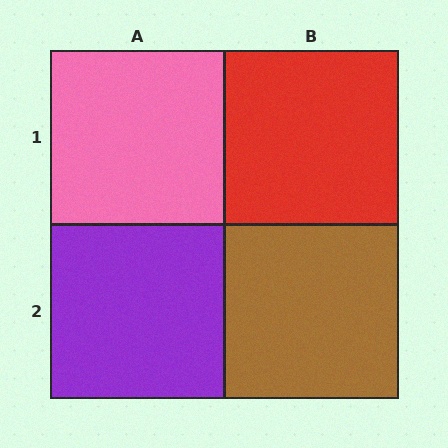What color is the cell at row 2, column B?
Brown.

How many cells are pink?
1 cell is pink.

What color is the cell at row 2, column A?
Purple.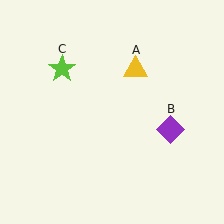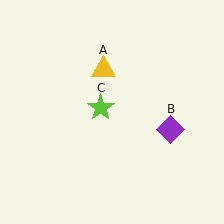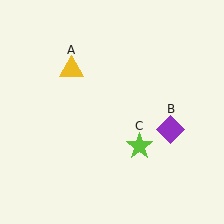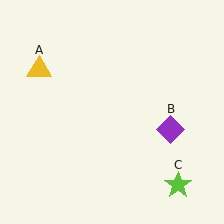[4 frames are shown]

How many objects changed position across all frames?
2 objects changed position: yellow triangle (object A), lime star (object C).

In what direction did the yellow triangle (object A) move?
The yellow triangle (object A) moved left.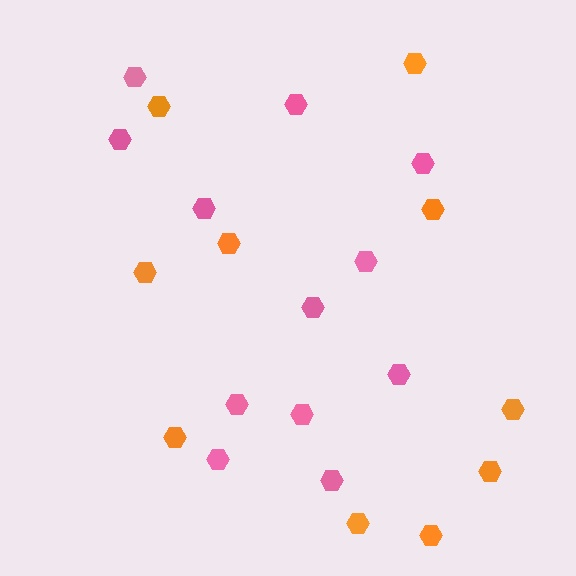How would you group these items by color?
There are 2 groups: one group of orange hexagons (10) and one group of pink hexagons (12).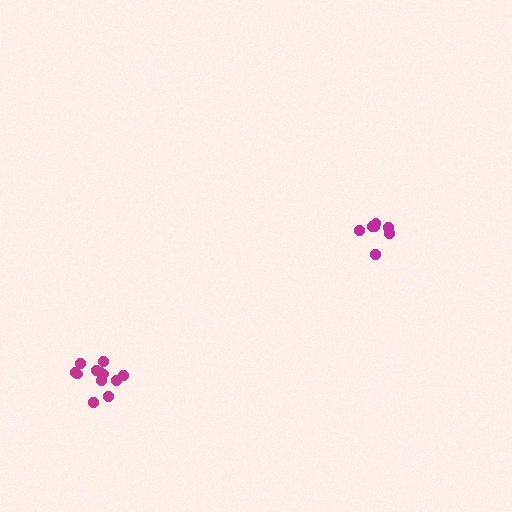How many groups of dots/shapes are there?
There are 2 groups.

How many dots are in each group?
Group 1: 12 dots, Group 2: 7 dots (19 total).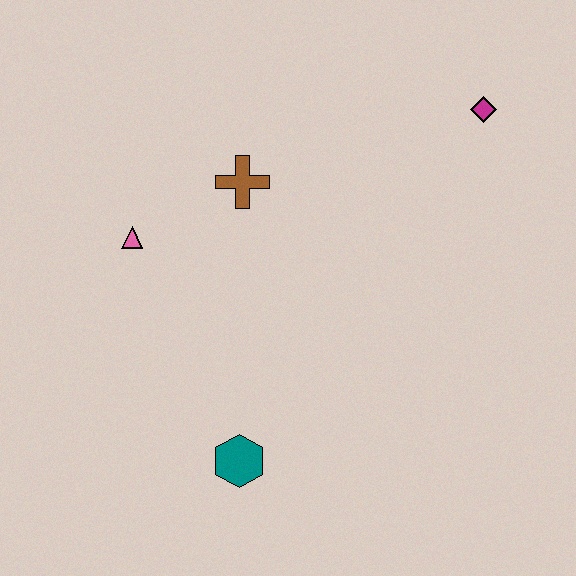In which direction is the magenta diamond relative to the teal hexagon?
The magenta diamond is above the teal hexagon.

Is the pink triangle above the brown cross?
No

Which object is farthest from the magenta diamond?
The teal hexagon is farthest from the magenta diamond.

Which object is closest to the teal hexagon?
The pink triangle is closest to the teal hexagon.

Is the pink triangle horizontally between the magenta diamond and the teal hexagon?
No